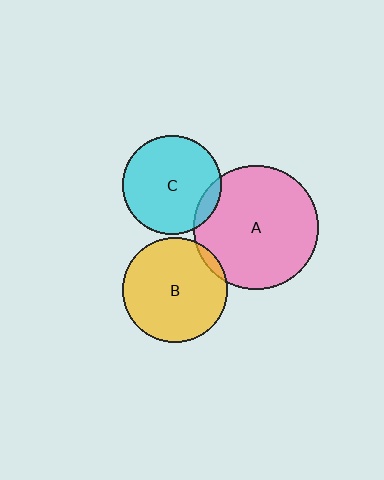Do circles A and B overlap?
Yes.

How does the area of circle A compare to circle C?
Approximately 1.6 times.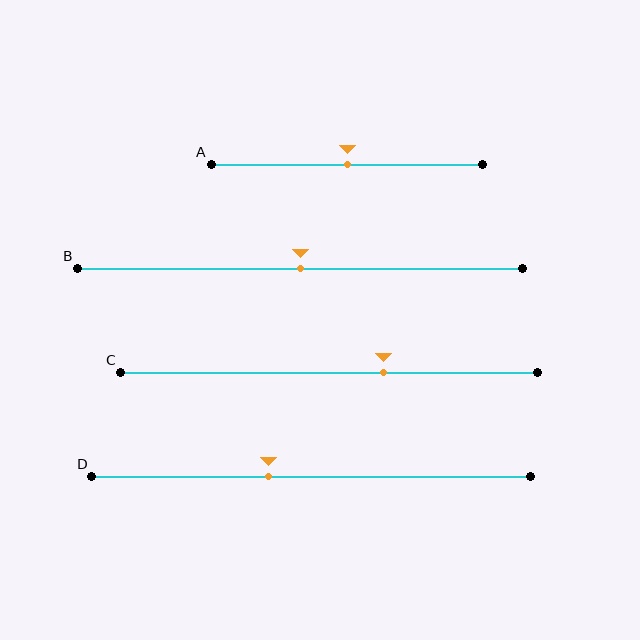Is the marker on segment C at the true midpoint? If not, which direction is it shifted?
No, the marker on segment C is shifted to the right by about 13% of the segment length.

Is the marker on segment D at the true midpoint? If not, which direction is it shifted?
No, the marker on segment D is shifted to the left by about 10% of the segment length.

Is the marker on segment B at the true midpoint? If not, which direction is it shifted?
Yes, the marker on segment B is at the true midpoint.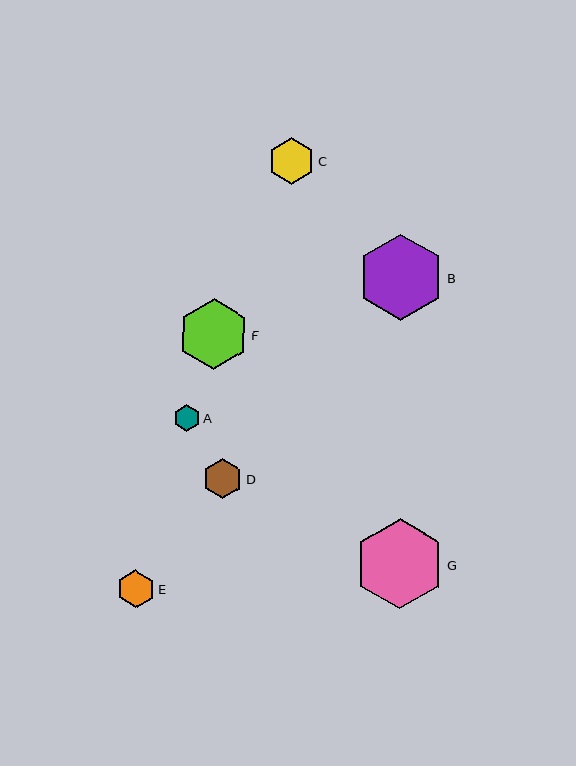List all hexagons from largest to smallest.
From largest to smallest: G, B, F, C, D, E, A.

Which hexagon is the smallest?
Hexagon A is the smallest with a size of approximately 27 pixels.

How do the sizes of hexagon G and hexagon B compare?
Hexagon G and hexagon B are approximately the same size.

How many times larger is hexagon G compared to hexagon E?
Hexagon G is approximately 2.4 times the size of hexagon E.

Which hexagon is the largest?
Hexagon G is the largest with a size of approximately 90 pixels.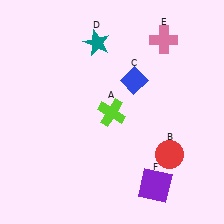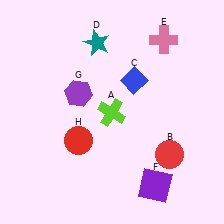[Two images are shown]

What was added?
A purple hexagon (G), a red circle (H) were added in Image 2.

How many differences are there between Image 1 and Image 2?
There are 2 differences between the two images.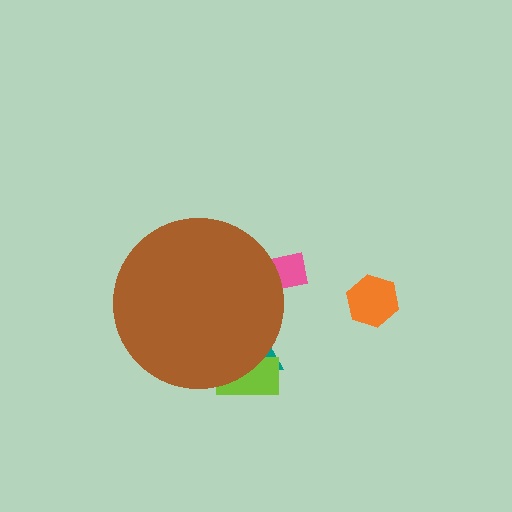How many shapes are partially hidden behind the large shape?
3 shapes are partially hidden.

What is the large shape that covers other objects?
A brown circle.